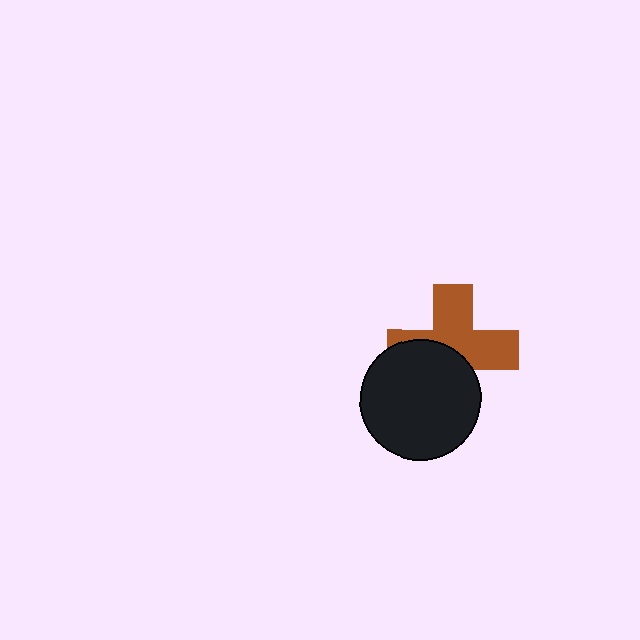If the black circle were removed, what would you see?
You would see the complete brown cross.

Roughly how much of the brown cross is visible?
About half of it is visible (roughly 56%).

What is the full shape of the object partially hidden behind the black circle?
The partially hidden object is a brown cross.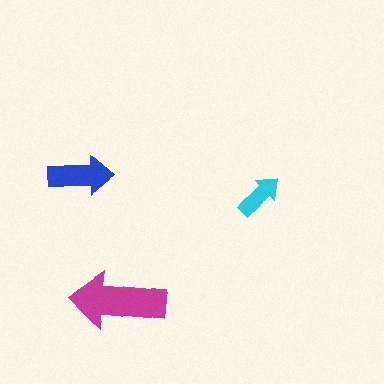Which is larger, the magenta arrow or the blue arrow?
The magenta one.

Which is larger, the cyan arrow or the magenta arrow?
The magenta one.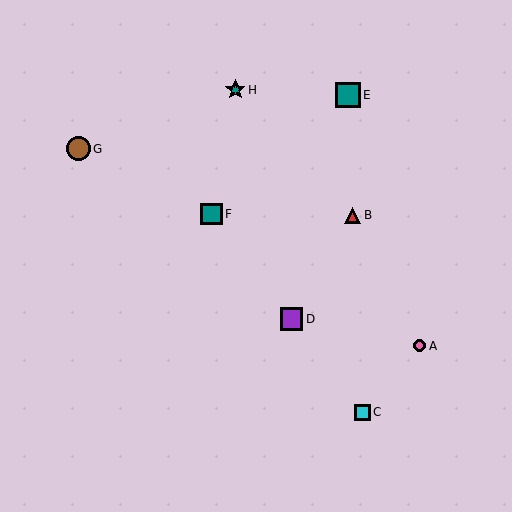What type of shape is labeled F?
Shape F is a teal square.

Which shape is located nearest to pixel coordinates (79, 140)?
The brown circle (labeled G) at (78, 149) is nearest to that location.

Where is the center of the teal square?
The center of the teal square is at (211, 214).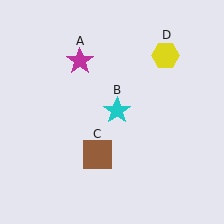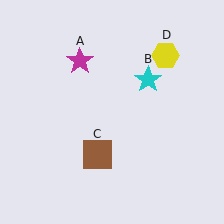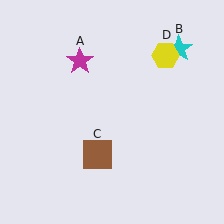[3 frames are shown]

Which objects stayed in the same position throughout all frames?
Magenta star (object A) and brown square (object C) and yellow hexagon (object D) remained stationary.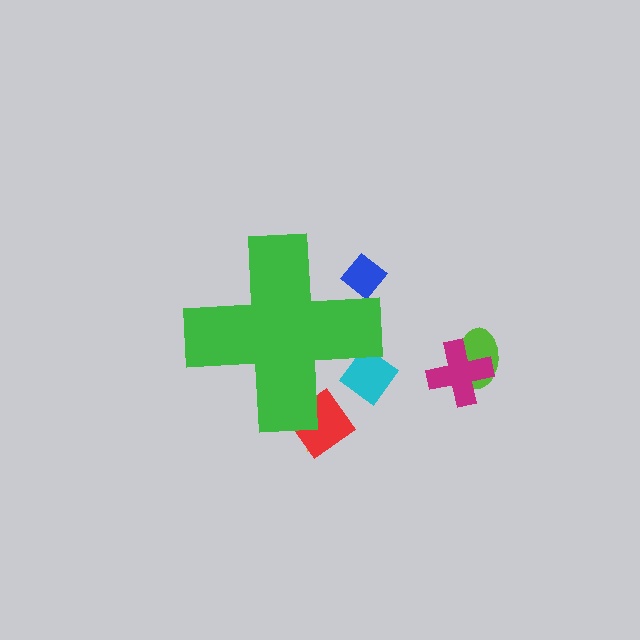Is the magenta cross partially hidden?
No, the magenta cross is fully visible.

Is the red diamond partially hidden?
Yes, the red diamond is partially hidden behind the green cross.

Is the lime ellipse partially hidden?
No, the lime ellipse is fully visible.